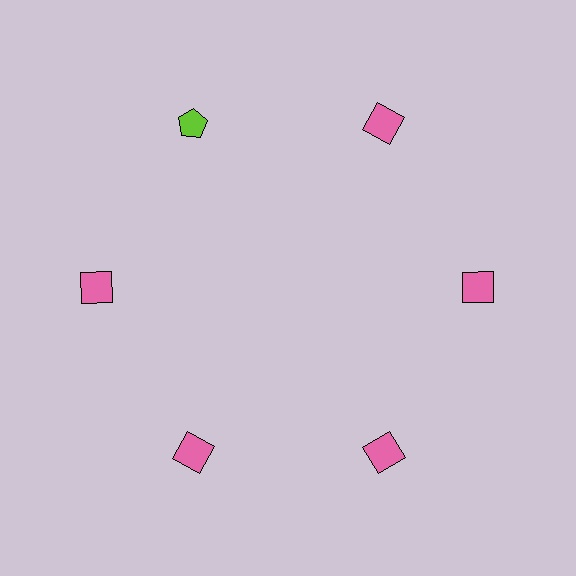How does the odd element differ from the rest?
It differs in both color (lime instead of pink) and shape (pentagon instead of square).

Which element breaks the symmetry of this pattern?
The lime pentagon at roughly the 11 o'clock position breaks the symmetry. All other shapes are pink squares.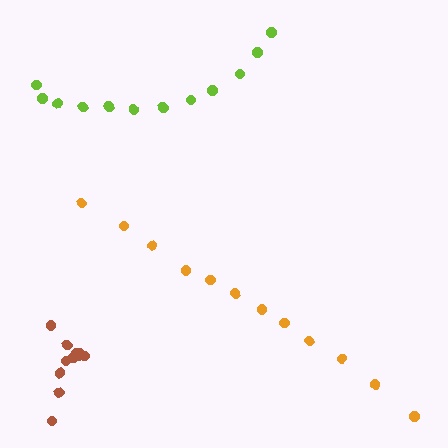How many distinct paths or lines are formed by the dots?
There are 3 distinct paths.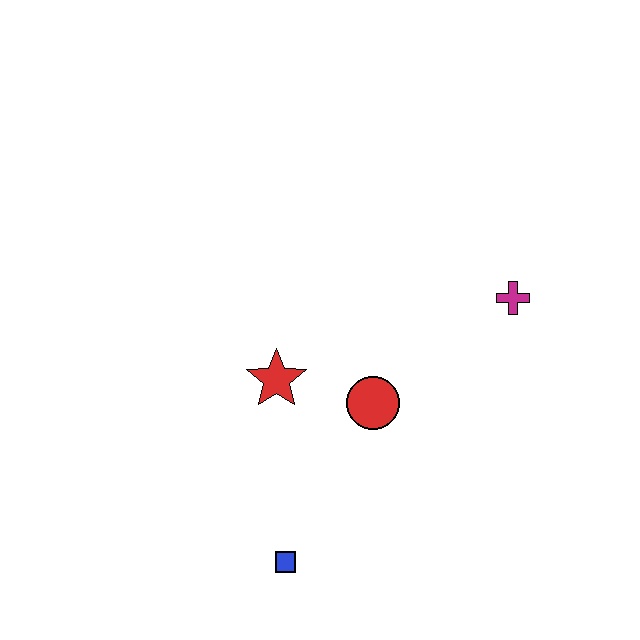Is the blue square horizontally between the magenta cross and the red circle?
No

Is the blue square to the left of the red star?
No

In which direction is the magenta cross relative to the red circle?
The magenta cross is to the right of the red circle.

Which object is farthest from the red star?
The magenta cross is farthest from the red star.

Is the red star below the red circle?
No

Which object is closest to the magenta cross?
The red circle is closest to the magenta cross.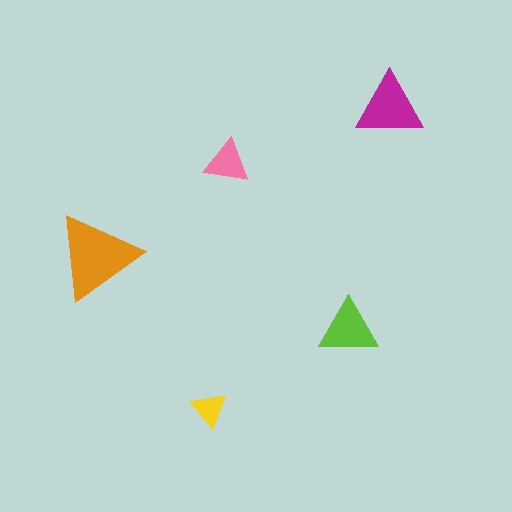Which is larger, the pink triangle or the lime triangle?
The lime one.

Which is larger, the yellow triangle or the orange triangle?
The orange one.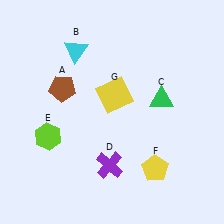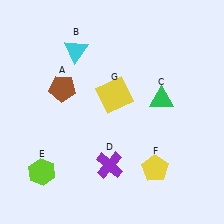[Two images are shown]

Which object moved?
The lime hexagon (E) moved down.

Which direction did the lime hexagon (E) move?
The lime hexagon (E) moved down.